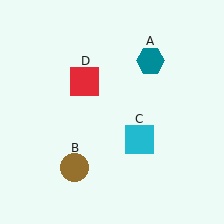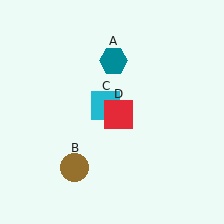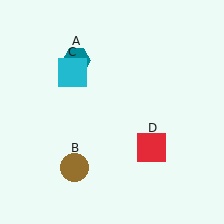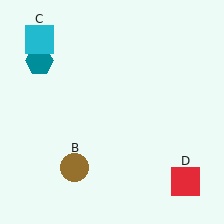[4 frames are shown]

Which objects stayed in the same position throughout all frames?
Brown circle (object B) remained stationary.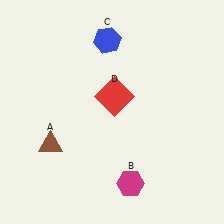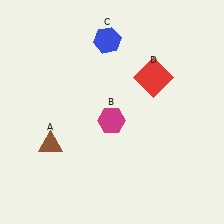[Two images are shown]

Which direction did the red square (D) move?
The red square (D) moved right.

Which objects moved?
The objects that moved are: the magenta hexagon (B), the red square (D).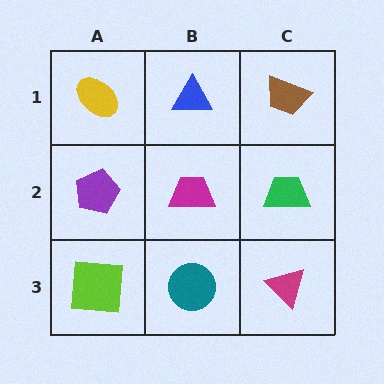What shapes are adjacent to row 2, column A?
A yellow ellipse (row 1, column A), a lime square (row 3, column A), a magenta trapezoid (row 2, column B).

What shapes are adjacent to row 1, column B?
A magenta trapezoid (row 2, column B), a yellow ellipse (row 1, column A), a brown trapezoid (row 1, column C).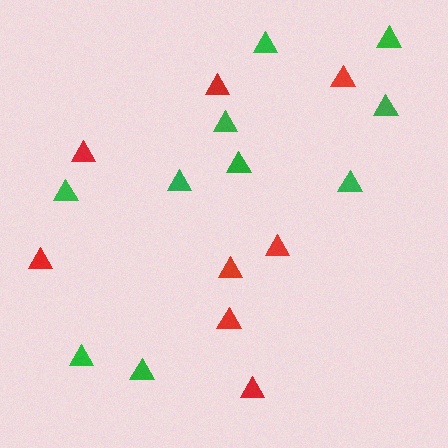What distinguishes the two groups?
There are 2 groups: one group of red triangles (8) and one group of green triangles (10).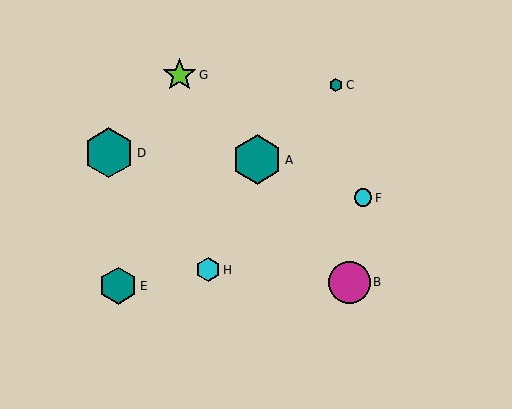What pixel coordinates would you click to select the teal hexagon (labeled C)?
Click at (336, 85) to select the teal hexagon C.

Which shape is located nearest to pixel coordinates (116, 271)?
The teal hexagon (labeled E) at (118, 286) is nearest to that location.